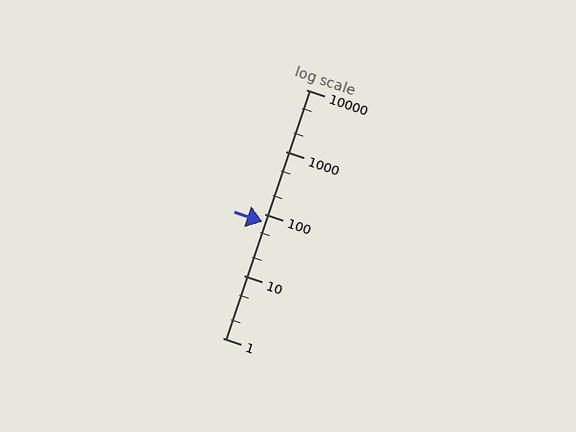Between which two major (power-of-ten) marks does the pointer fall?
The pointer is between 10 and 100.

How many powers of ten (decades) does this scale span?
The scale spans 4 decades, from 1 to 10000.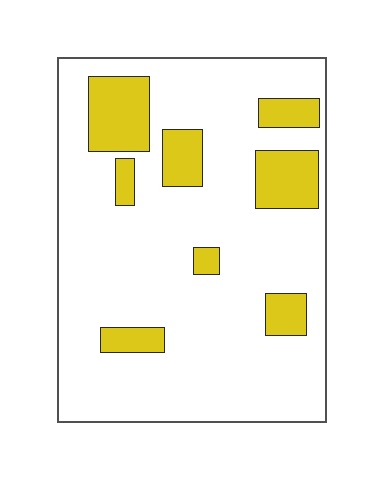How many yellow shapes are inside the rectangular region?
8.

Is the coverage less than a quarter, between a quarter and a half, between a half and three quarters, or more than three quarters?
Less than a quarter.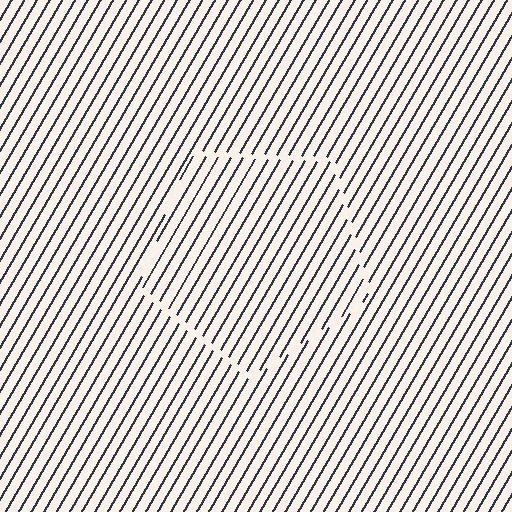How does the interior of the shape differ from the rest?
The interior of the shape contains the same grating, shifted by half a period — the contour is defined by the phase discontinuity where line-ends from the inner and outer gratings abut.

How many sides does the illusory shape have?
5 sides — the line-ends trace a pentagon.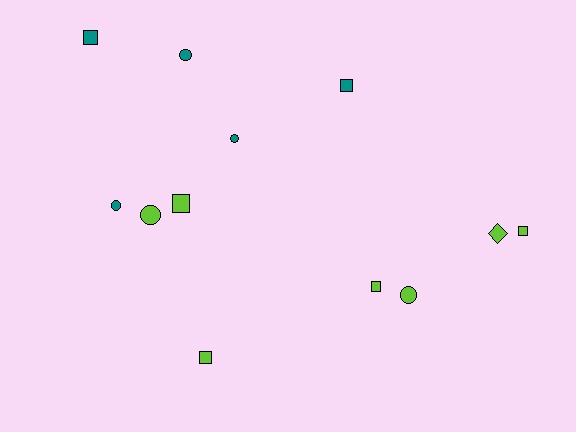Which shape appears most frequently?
Square, with 6 objects.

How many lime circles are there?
There are 2 lime circles.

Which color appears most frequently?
Lime, with 7 objects.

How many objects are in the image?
There are 12 objects.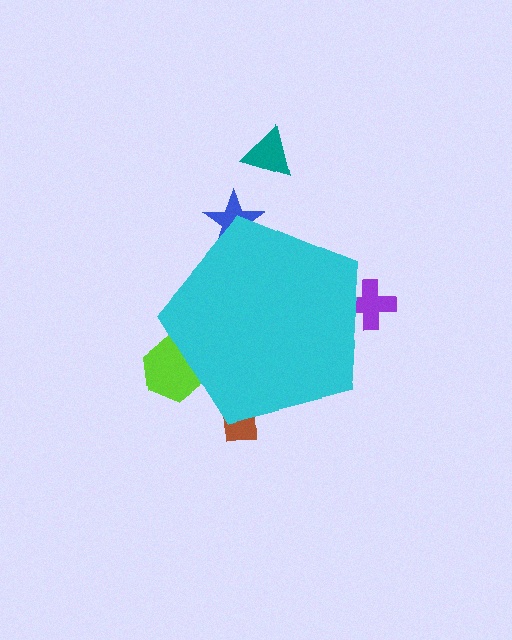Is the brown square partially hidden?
Yes, the brown square is partially hidden behind the cyan pentagon.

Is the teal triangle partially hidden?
No, the teal triangle is fully visible.